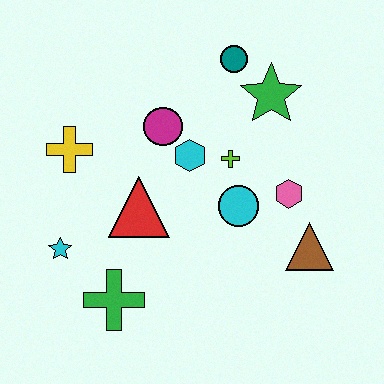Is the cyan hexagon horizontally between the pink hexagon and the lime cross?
No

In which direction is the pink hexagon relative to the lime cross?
The pink hexagon is to the right of the lime cross.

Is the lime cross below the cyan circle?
No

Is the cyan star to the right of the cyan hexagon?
No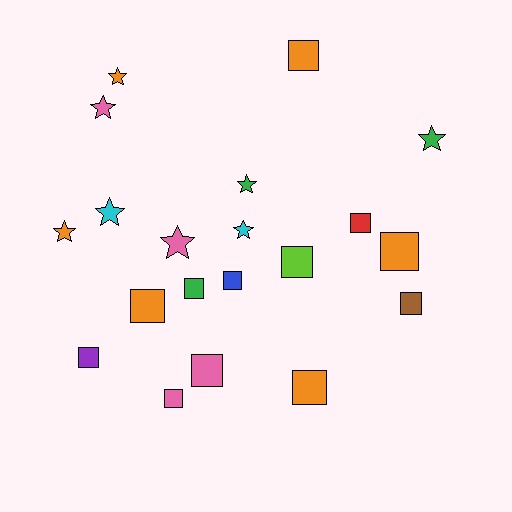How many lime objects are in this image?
There is 1 lime object.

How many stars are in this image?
There are 8 stars.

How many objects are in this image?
There are 20 objects.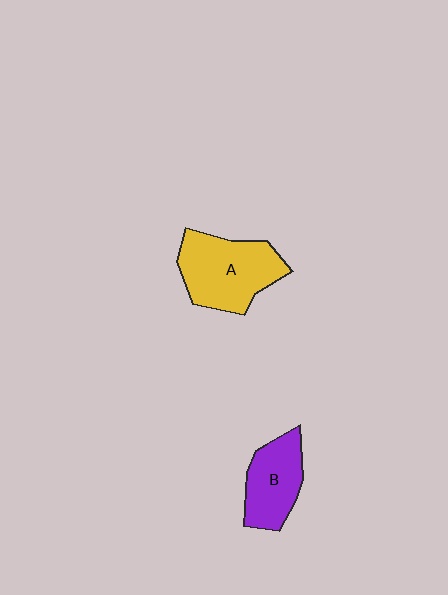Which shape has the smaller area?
Shape B (purple).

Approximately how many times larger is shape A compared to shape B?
Approximately 1.4 times.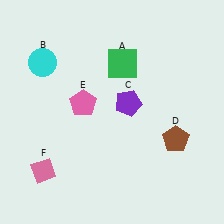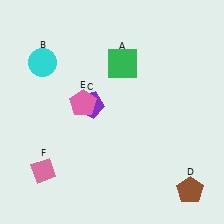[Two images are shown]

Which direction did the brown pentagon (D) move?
The brown pentagon (D) moved down.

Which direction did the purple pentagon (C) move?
The purple pentagon (C) moved left.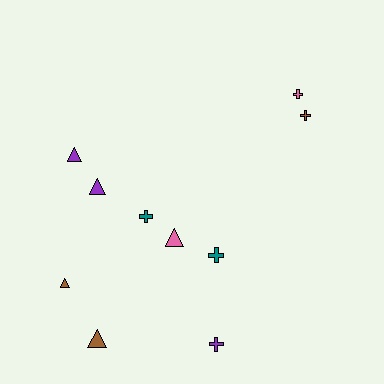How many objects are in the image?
There are 10 objects.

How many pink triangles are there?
There is 1 pink triangle.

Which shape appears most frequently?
Cross, with 5 objects.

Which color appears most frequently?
Purple, with 3 objects.